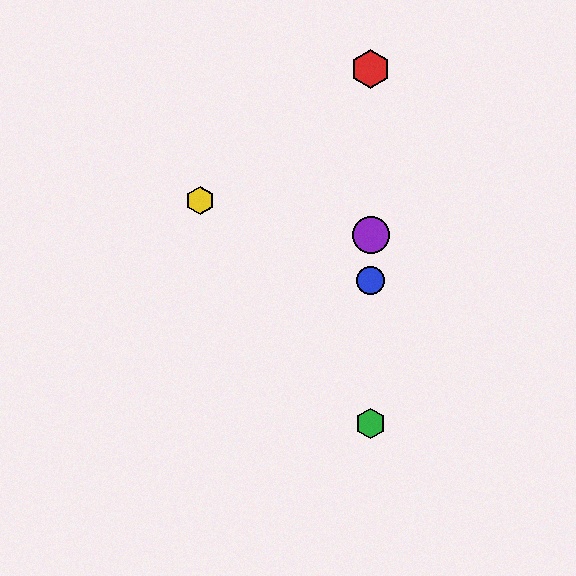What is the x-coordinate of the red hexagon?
The red hexagon is at x≈371.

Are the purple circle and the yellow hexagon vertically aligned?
No, the purple circle is at x≈371 and the yellow hexagon is at x≈200.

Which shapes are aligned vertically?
The red hexagon, the blue circle, the green hexagon, the purple circle are aligned vertically.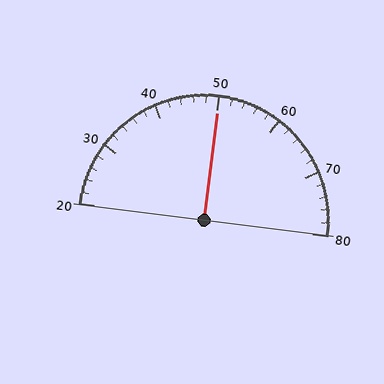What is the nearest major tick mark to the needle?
The nearest major tick mark is 50.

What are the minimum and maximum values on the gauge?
The gauge ranges from 20 to 80.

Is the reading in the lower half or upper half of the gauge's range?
The reading is in the upper half of the range (20 to 80).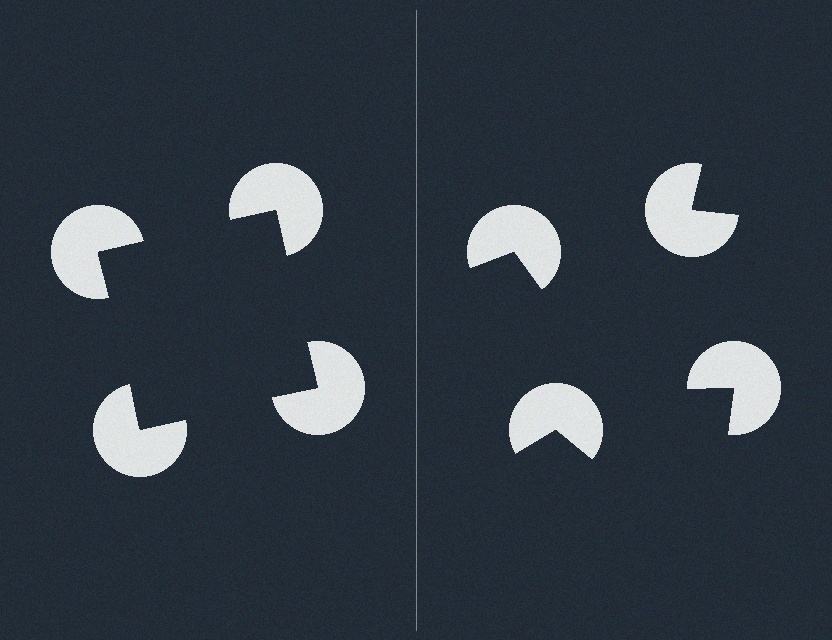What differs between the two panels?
The pac-man discs are positioned identically on both sides; only the wedge orientations differ. On the left they align to a square; on the right they are misaligned.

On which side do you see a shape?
An illusory square appears on the left side. On the right side the wedge cuts are rotated, so no coherent shape forms.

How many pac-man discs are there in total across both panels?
8 — 4 on each side.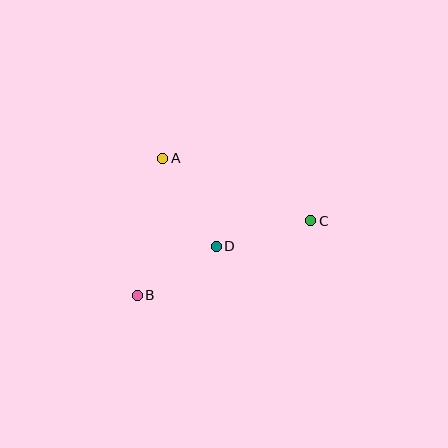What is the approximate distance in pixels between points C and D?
The distance between C and D is approximately 98 pixels.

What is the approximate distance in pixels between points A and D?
The distance between A and D is approximately 103 pixels.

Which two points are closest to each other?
Points B and D are closest to each other.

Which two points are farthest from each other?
Points B and C are farthest from each other.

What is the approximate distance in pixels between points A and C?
The distance between A and C is approximately 161 pixels.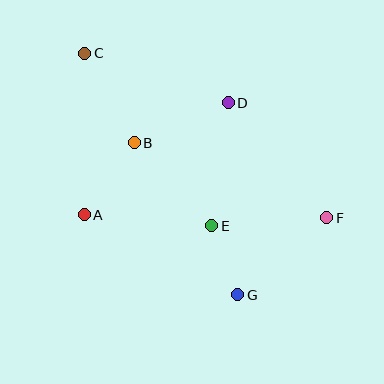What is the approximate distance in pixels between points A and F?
The distance between A and F is approximately 242 pixels.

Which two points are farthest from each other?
Points C and F are farthest from each other.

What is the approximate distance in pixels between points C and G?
The distance between C and G is approximately 286 pixels.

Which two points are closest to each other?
Points E and G are closest to each other.